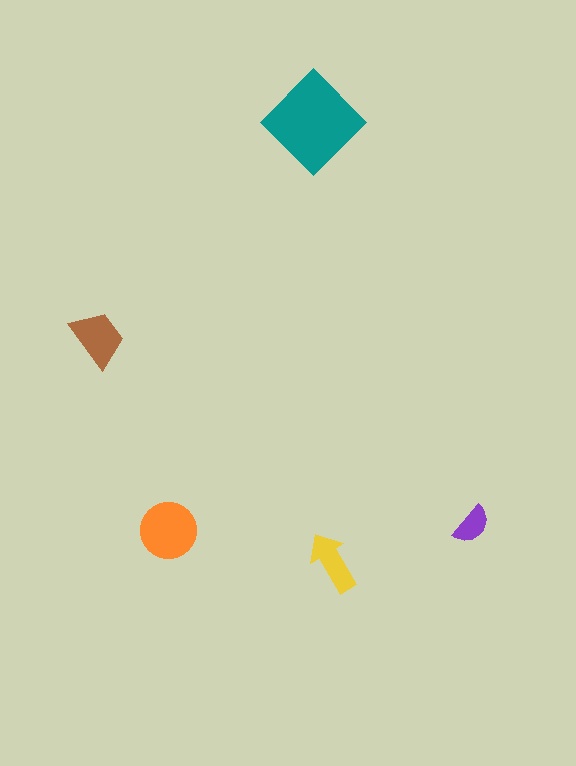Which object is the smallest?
The purple semicircle.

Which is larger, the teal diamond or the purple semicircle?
The teal diamond.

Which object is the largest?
The teal diamond.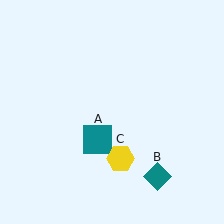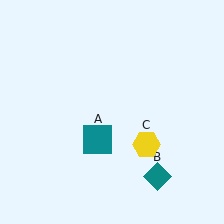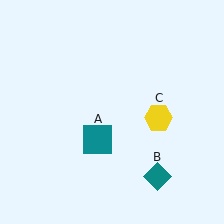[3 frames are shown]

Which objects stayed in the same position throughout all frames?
Teal square (object A) and teal diamond (object B) remained stationary.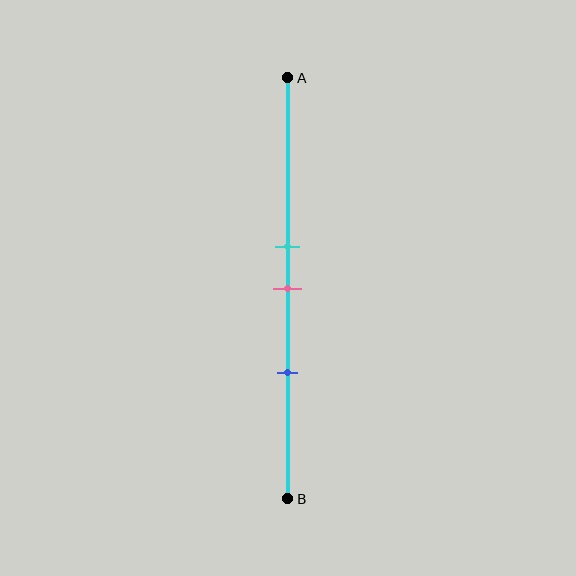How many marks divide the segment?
There are 3 marks dividing the segment.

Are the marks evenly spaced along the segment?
Yes, the marks are approximately evenly spaced.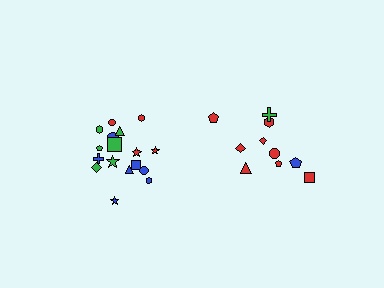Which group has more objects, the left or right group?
The left group.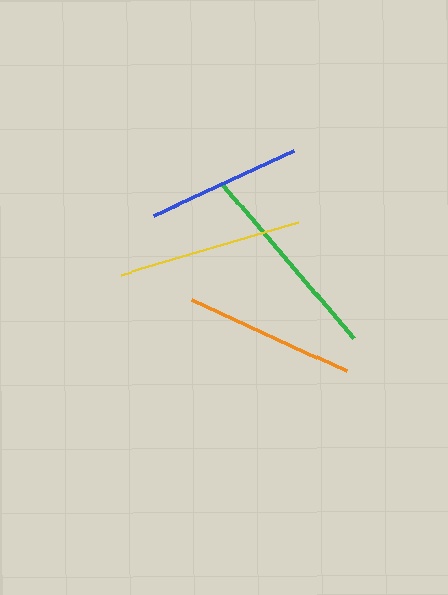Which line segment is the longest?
The green line is the longest at approximately 201 pixels.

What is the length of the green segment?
The green segment is approximately 201 pixels long.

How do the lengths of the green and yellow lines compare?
The green and yellow lines are approximately the same length.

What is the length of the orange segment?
The orange segment is approximately 171 pixels long.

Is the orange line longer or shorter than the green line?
The green line is longer than the orange line.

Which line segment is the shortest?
The blue line is the shortest at approximately 155 pixels.